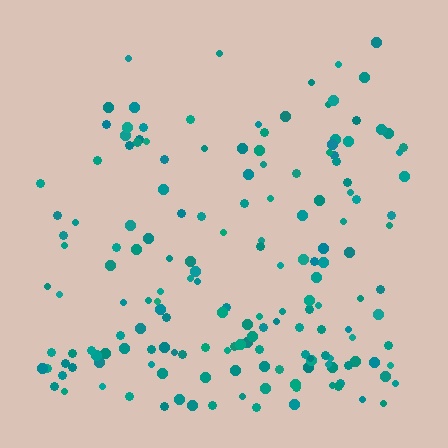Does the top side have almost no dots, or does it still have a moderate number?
Still a moderate number, just noticeably fewer than the bottom.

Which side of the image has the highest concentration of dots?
The bottom.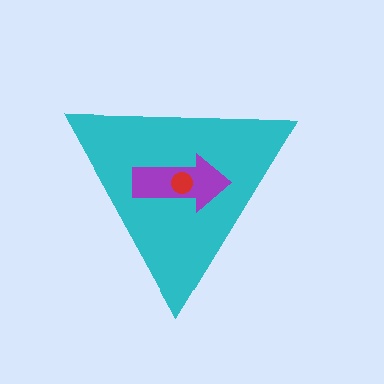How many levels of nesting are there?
3.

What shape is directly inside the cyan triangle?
The purple arrow.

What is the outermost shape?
The cyan triangle.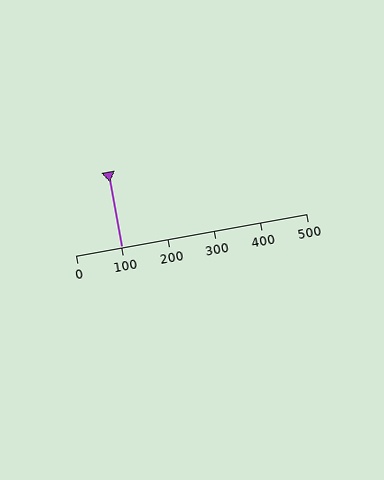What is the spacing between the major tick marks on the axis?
The major ticks are spaced 100 apart.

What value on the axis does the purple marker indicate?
The marker indicates approximately 100.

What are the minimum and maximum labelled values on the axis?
The axis runs from 0 to 500.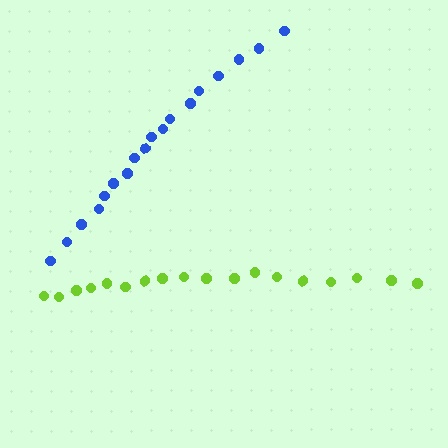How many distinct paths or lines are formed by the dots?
There are 2 distinct paths.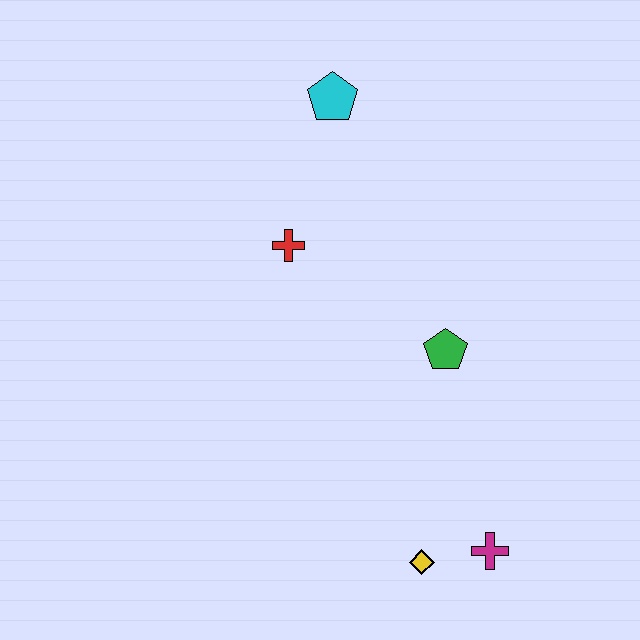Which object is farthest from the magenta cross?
The cyan pentagon is farthest from the magenta cross.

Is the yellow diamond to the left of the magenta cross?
Yes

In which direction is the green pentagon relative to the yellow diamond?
The green pentagon is above the yellow diamond.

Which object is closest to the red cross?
The cyan pentagon is closest to the red cross.